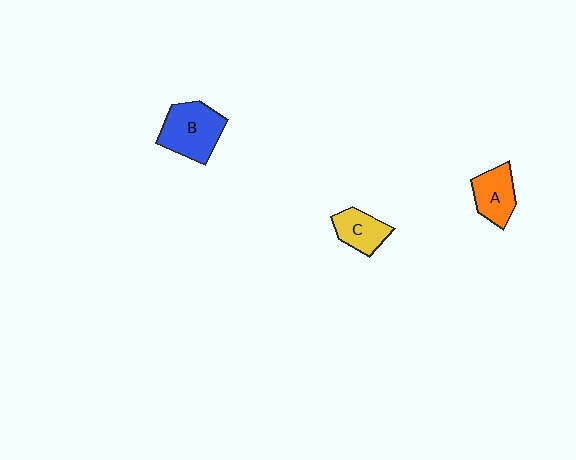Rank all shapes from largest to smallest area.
From largest to smallest: B (blue), A (orange), C (yellow).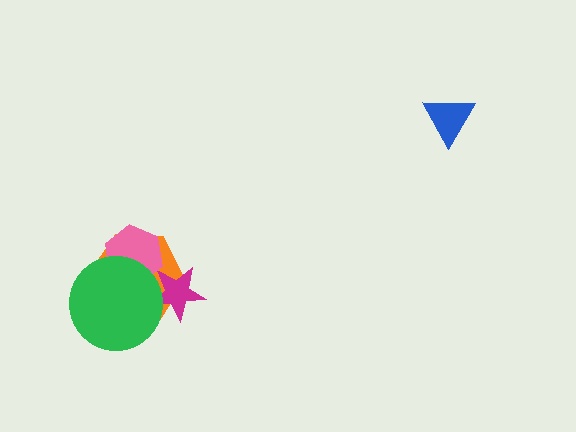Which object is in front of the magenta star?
The green circle is in front of the magenta star.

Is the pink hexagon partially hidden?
Yes, it is partially covered by another shape.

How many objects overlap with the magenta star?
2 objects overlap with the magenta star.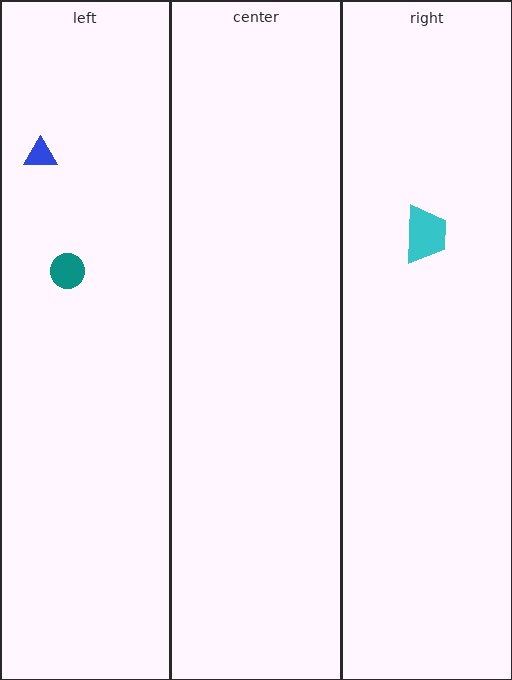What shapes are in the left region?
The teal circle, the blue triangle.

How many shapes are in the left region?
2.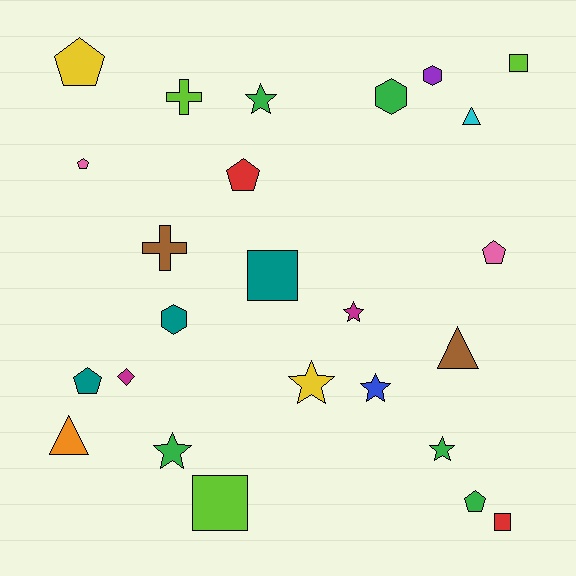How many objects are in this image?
There are 25 objects.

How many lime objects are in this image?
There are 3 lime objects.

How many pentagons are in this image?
There are 6 pentagons.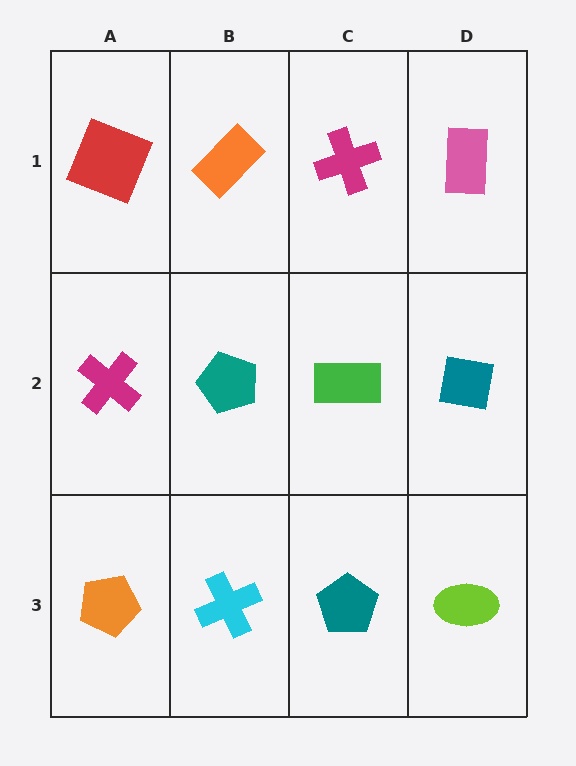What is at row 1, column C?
A magenta cross.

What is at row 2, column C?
A green rectangle.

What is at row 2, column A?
A magenta cross.